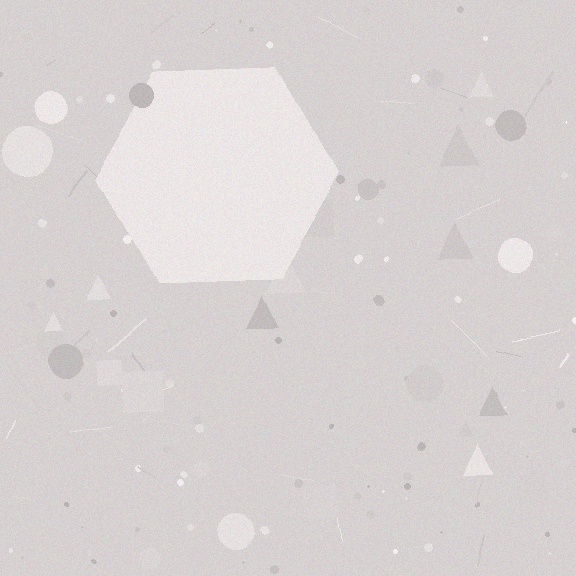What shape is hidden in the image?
A hexagon is hidden in the image.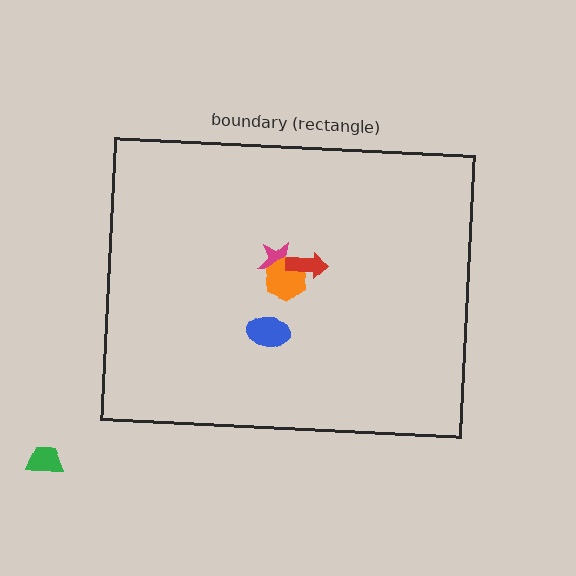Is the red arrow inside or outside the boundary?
Inside.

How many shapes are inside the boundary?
4 inside, 1 outside.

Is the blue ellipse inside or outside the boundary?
Inside.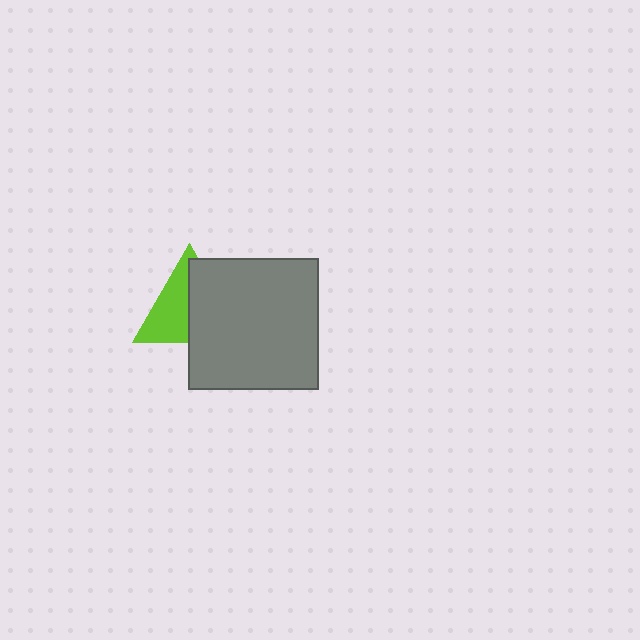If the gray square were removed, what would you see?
You would see the complete lime triangle.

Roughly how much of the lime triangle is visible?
About half of it is visible (roughly 49%).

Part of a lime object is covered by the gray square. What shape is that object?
It is a triangle.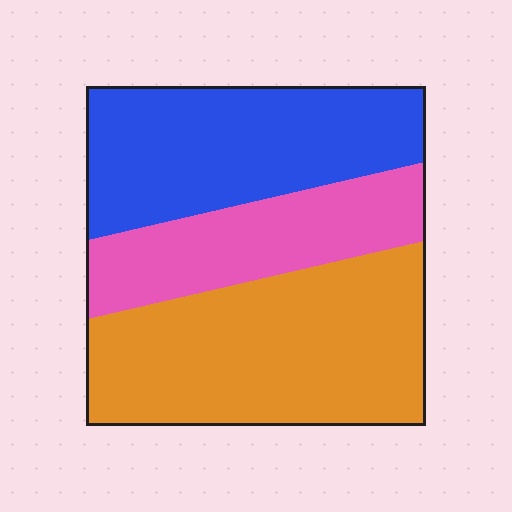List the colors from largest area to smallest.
From largest to smallest: orange, blue, pink.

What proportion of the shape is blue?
Blue takes up between a quarter and a half of the shape.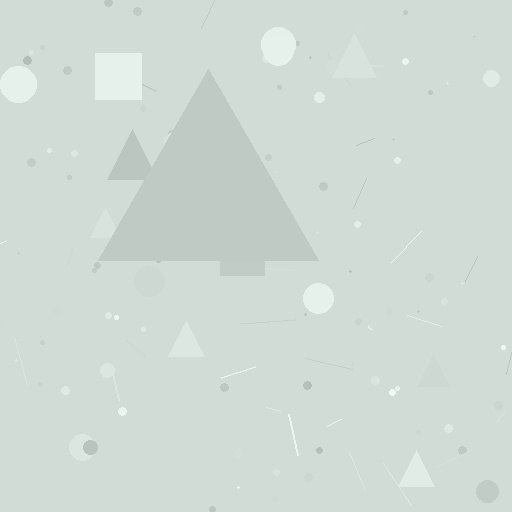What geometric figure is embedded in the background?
A triangle is embedded in the background.